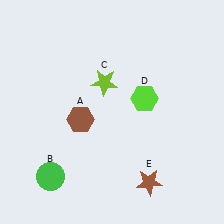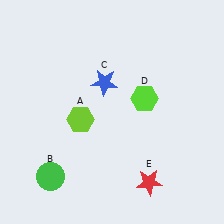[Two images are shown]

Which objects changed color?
A changed from brown to lime. C changed from lime to blue. E changed from brown to red.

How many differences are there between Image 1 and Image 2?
There are 3 differences between the two images.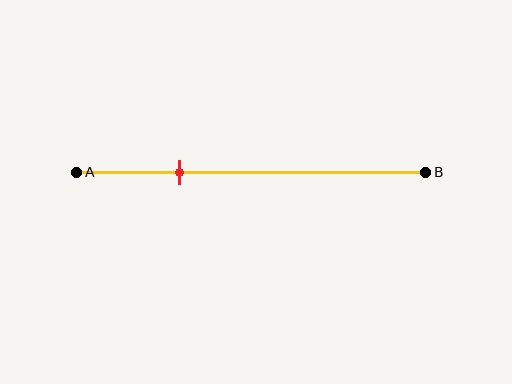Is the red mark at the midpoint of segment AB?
No, the mark is at about 30% from A, not at the 50% midpoint.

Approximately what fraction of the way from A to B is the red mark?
The red mark is approximately 30% of the way from A to B.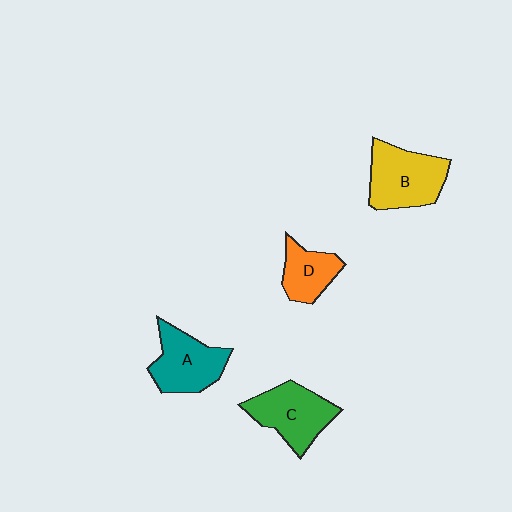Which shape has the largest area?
Shape B (yellow).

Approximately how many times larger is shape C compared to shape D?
Approximately 1.5 times.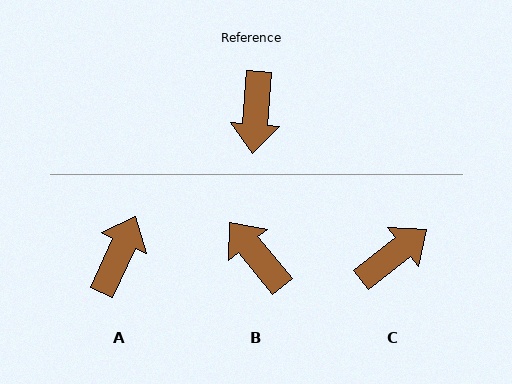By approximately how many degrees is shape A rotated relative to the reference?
Approximately 160 degrees counter-clockwise.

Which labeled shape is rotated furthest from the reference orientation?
A, about 160 degrees away.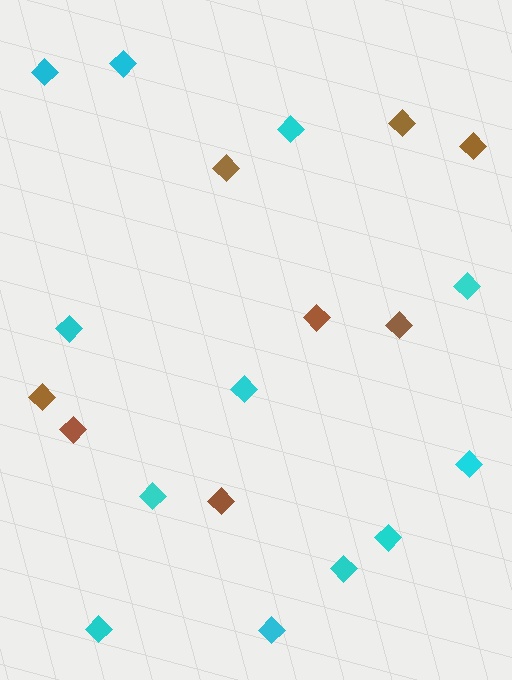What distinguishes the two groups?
There are 2 groups: one group of brown diamonds (8) and one group of cyan diamonds (12).